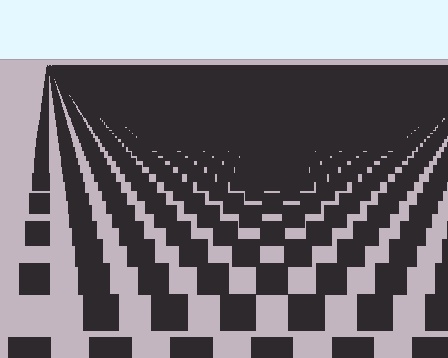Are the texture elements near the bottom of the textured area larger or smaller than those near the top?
Larger. Near the bottom, elements are closer to the viewer and appear at a bigger on-screen size.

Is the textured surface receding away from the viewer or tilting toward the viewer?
The surface is receding away from the viewer. Texture elements get smaller and denser toward the top.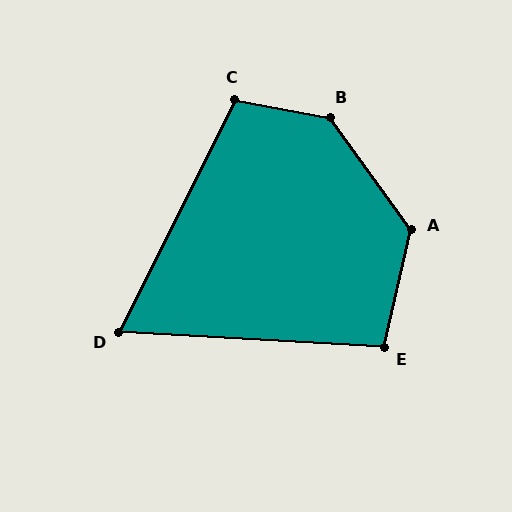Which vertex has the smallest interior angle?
D, at approximately 67 degrees.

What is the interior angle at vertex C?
Approximately 106 degrees (obtuse).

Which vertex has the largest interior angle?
B, at approximately 136 degrees.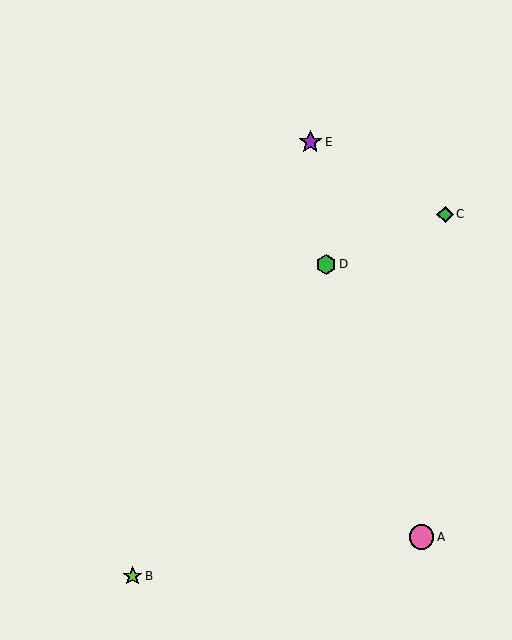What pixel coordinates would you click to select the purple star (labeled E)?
Click at (310, 142) to select the purple star E.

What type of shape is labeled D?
Shape D is a green hexagon.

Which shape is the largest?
The pink circle (labeled A) is the largest.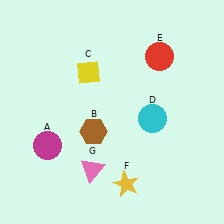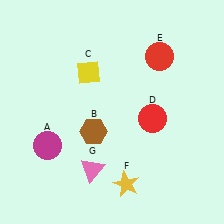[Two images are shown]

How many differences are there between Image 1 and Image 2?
There is 1 difference between the two images.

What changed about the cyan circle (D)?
In Image 1, D is cyan. In Image 2, it changed to red.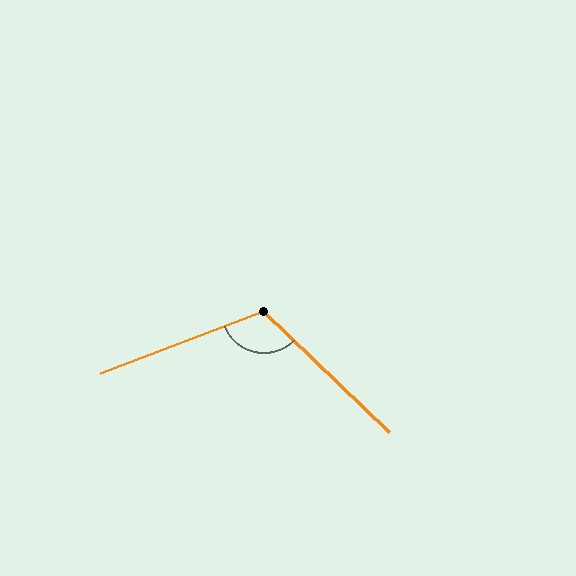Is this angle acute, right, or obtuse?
It is obtuse.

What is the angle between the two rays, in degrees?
Approximately 115 degrees.